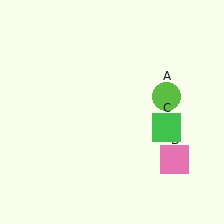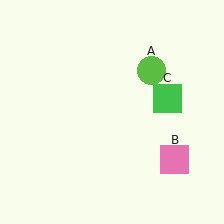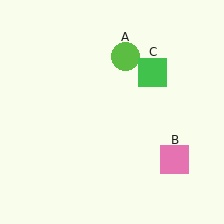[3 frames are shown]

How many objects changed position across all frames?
2 objects changed position: lime circle (object A), green square (object C).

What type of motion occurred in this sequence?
The lime circle (object A), green square (object C) rotated counterclockwise around the center of the scene.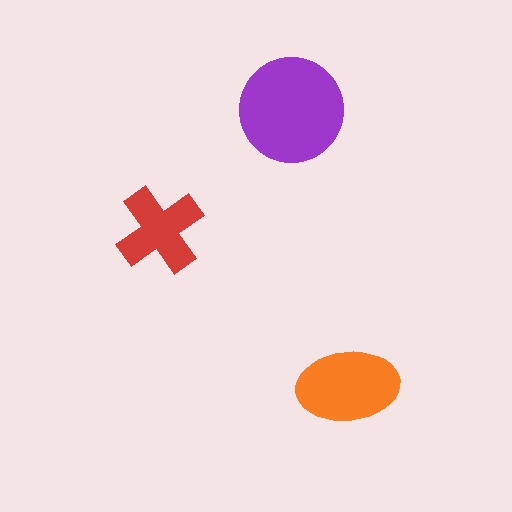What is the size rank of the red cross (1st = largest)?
3rd.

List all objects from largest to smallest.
The purple circle, the orange ellipse, the red cross.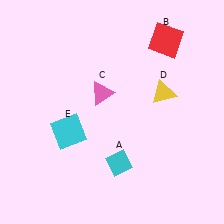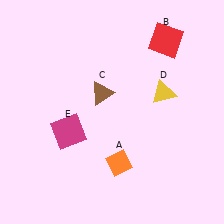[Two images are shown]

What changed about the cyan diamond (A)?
In Image 1, A is cyan. In Image 2, it changed to orange.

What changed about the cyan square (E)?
In Image 1, E is cyan. In Image 2, it changed to magenta.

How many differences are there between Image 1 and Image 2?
There are 3 differences between the two images.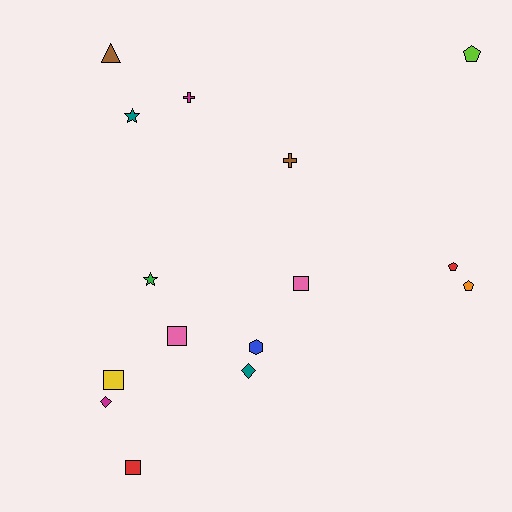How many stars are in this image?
There are 2 stars.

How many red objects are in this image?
There are 2 red objects.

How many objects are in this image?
There are 15 objects.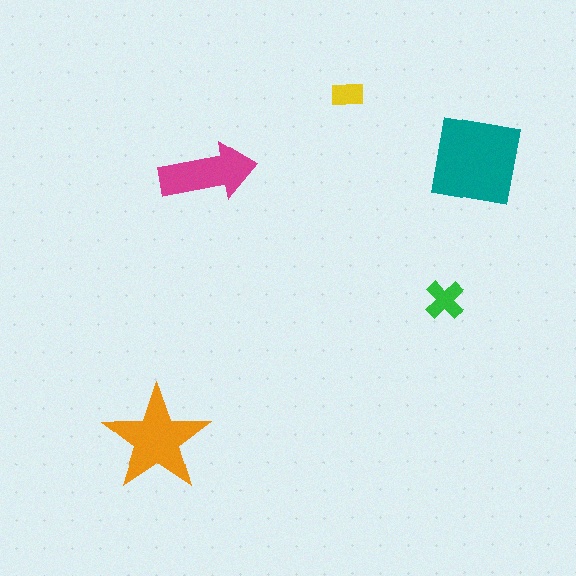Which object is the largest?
The teal square.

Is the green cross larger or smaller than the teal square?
Smaller.